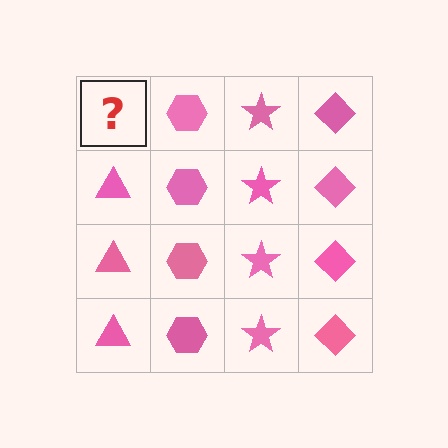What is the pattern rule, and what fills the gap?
The rule is that each column has a consistent shape. The gap should be filled with a pink triangle.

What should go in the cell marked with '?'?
The missing cell should contain a pink triangle.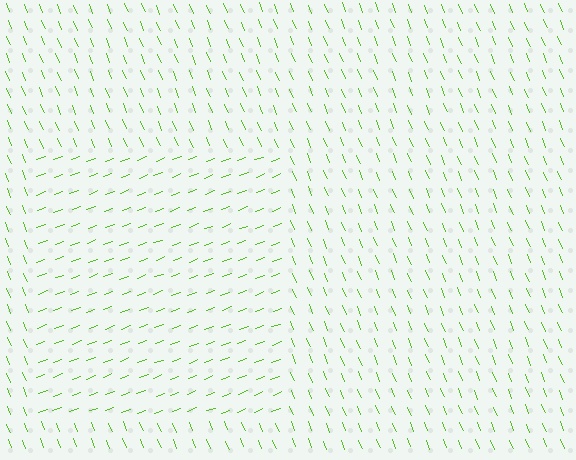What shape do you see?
I see a rectangle.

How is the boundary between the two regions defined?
The boundary is defined purely by a change in line orientation (approximately 88 degrees difference). All lines are the same color and thickness.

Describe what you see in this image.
The image is filled with small lime line segments. A rectangle region in the image has lines oriented differently from the surrounding lines, creating a visible texture boundary.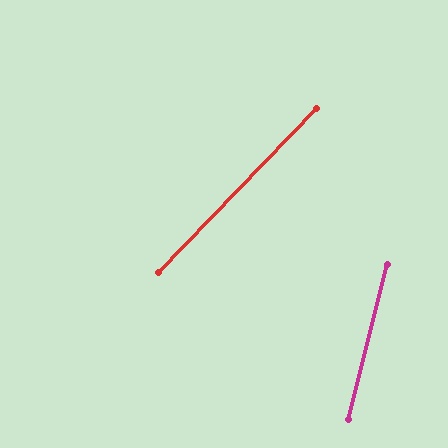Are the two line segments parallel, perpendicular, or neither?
Neither parallel nor perpendicular — they differ by about 30°.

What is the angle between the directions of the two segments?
Approximately 30 degrees.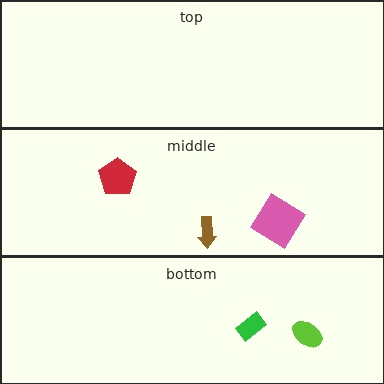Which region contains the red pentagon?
The middle region.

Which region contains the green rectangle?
The bottom region.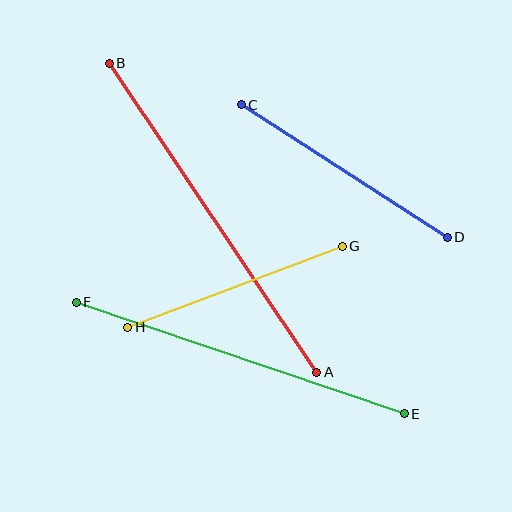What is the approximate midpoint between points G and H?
The midpoint is at approximately (235, 287) pixels.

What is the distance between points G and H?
The distance is approximately 229 pixels.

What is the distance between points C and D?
The distance is approximately 245 pixels.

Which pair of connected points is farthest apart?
Points A and B are farthest apart.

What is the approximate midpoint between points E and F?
The midpoint is at approximately (240, 358) pixels.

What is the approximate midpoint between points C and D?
The midpoint is at approximately (344, 171) pixels.